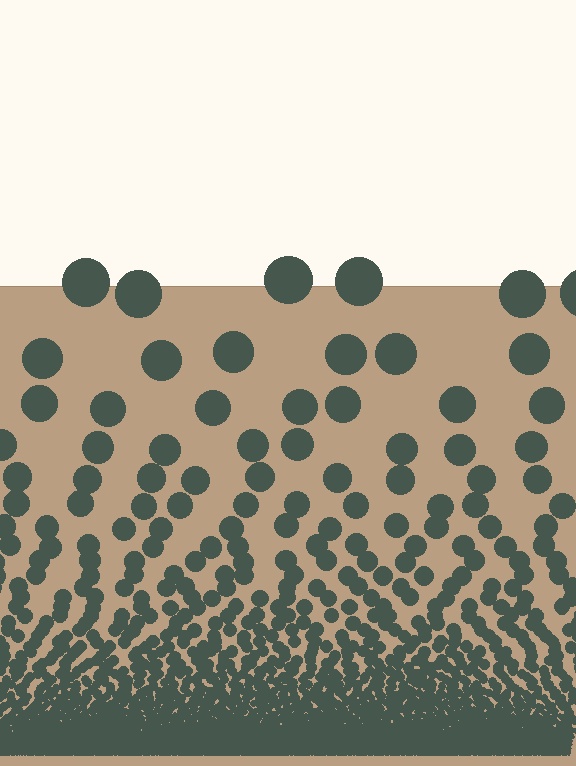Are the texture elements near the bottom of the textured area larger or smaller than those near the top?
Smaller. The gradient is inverted — elements near the bottom are smaller and denser.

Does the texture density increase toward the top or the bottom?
Density increases toward the bottom.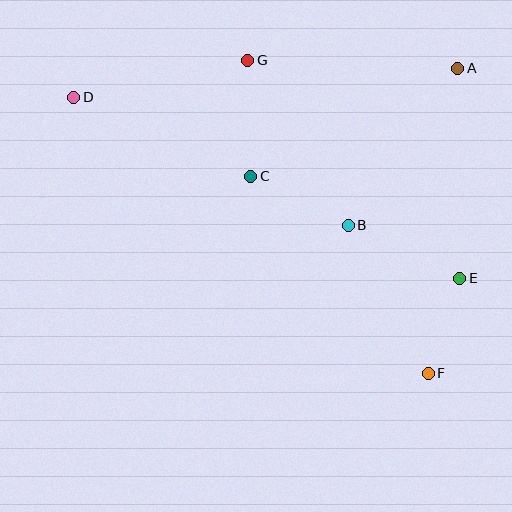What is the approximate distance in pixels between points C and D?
The distance between C and D is approximately 194 pixels.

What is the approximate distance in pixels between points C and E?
The distance between C and E is approximately 233 pixels.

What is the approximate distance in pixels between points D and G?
The distance between D and G is approximately 178 pixels.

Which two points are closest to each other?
Points E and F are closest to each other.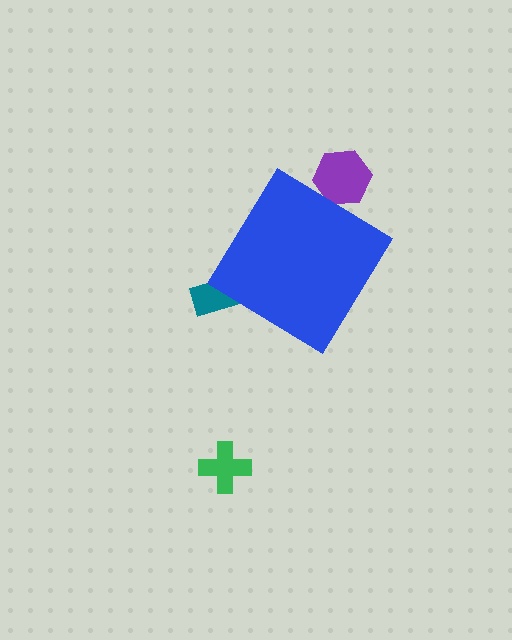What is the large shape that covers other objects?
A blue diamond.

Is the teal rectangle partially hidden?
Yes, the teal rectangle is partially hidden behind the blue diamond.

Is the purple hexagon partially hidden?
Yes, the purple hexagon is partially hidden behind the blue diamond.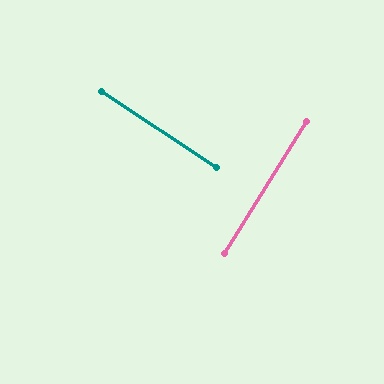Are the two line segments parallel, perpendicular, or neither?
Perpendicular — they meet at approximately 89°.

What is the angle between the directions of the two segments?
Approximately 89 degrees.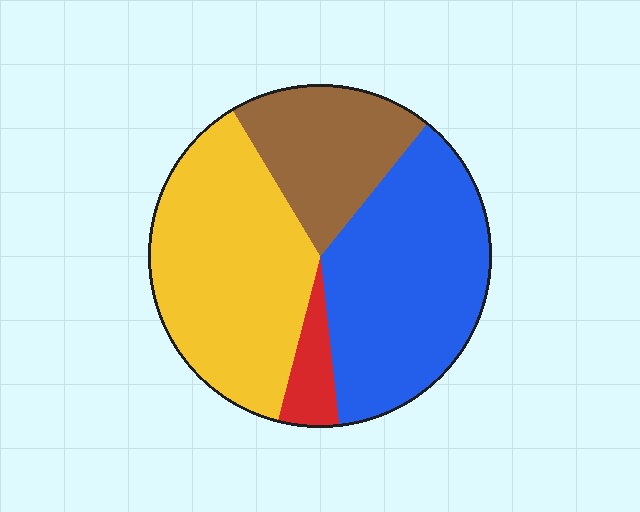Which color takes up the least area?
Red, at roughly 5%.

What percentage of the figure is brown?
Brown covers 19% of the figure.